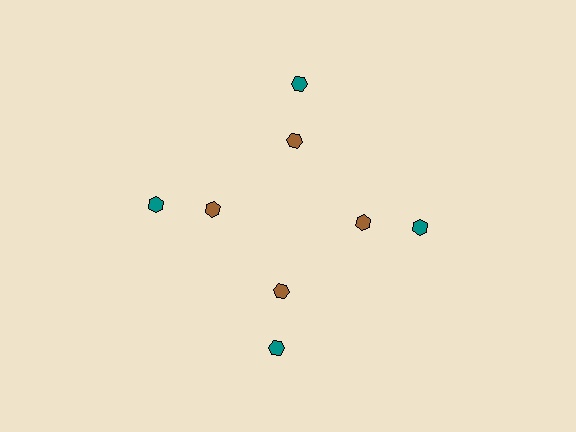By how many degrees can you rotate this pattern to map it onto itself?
The pattern maps onto itself every 90 degrees of rotation.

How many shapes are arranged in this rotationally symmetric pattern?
There are 8 shapes, arranged in 4 groups of 2.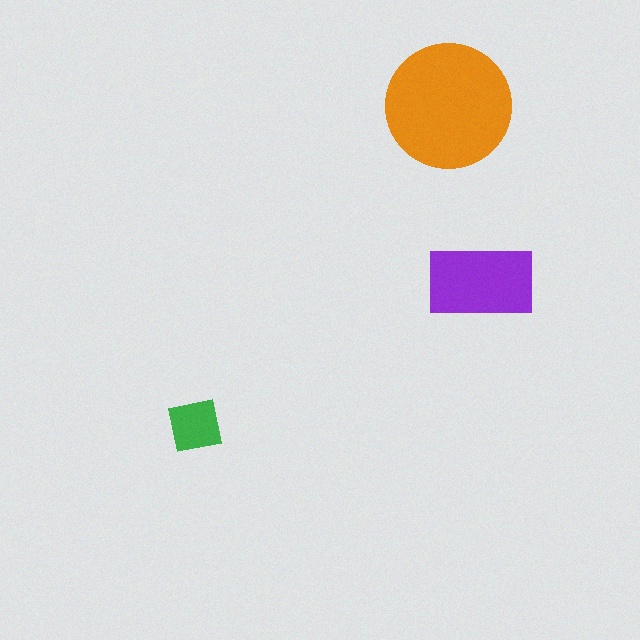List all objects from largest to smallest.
The orange circle, the purple rectangle, the green square.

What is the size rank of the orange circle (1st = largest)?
1st.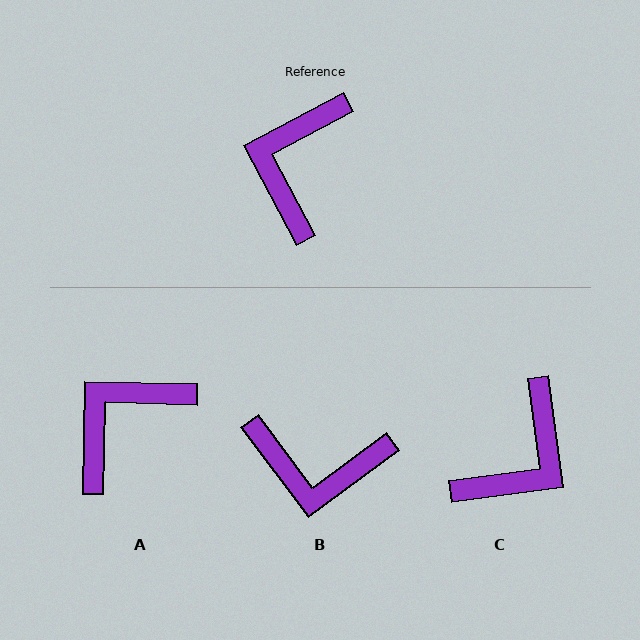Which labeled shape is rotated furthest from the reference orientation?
C, about 160 degrees away.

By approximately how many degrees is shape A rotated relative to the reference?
Approximately 29 degrees clockwise.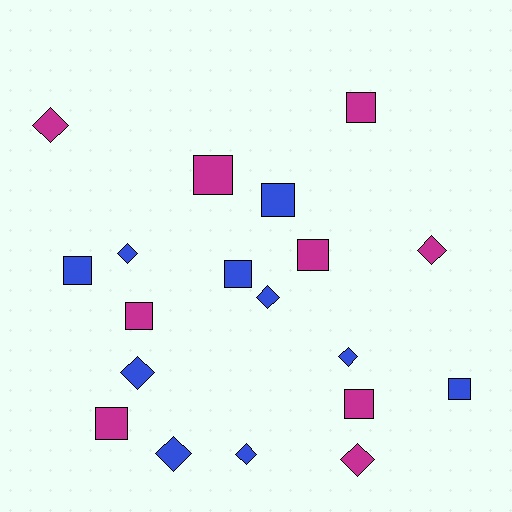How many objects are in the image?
There are 19 objects.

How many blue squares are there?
There are 4 blue squares.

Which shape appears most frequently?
Square, with 10 objects.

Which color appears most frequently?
Blue, with 10 objects.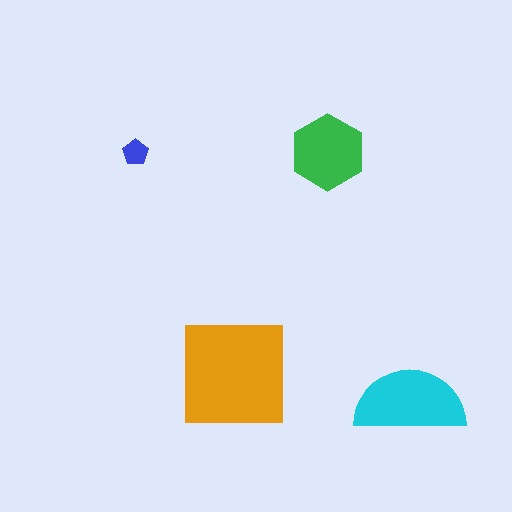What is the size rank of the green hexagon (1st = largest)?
3rd.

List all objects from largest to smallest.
The orange square, the cyan semicircle, the green hexagon, the blue pentagon.